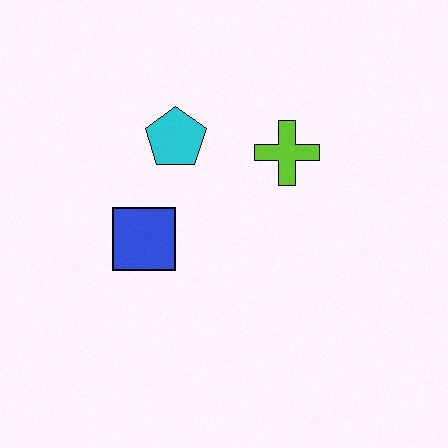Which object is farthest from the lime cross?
The blue square is farthest from the lime cross.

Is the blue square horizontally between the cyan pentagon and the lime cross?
No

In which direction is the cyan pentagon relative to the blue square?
The cyan pentagon is above the blue square.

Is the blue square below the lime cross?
Yes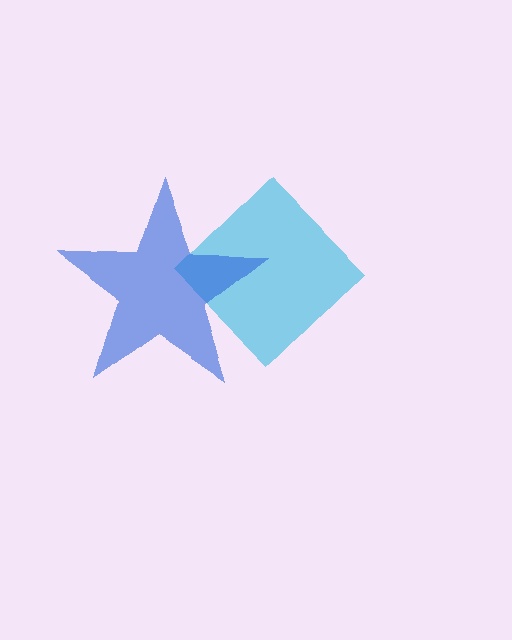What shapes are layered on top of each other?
The layered shapes are: a cyan diamond, a blue star.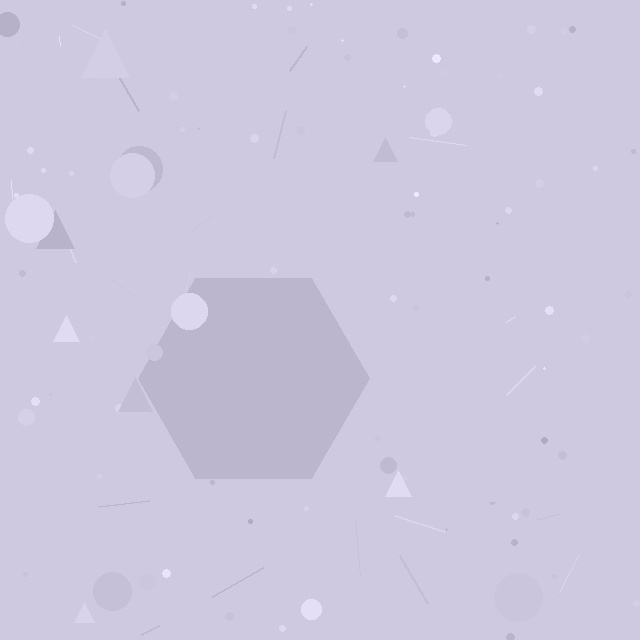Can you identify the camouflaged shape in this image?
The camouflaged shape is a hexagon.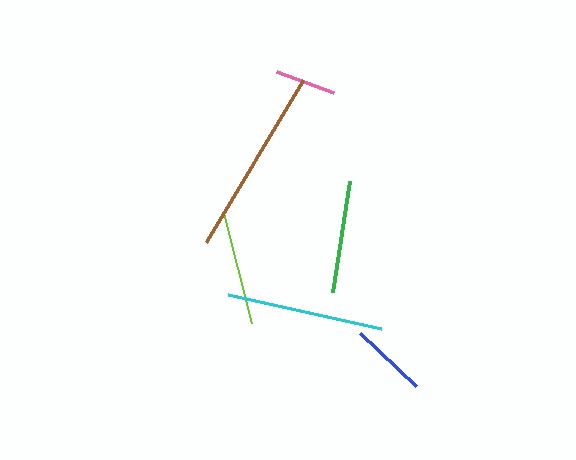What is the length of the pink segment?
The pink segment is approximately 60 pixels long.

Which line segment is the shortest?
The pink line is the shortest at approximately 60 pixels.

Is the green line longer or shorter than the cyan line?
The cyan line is longer than the green line.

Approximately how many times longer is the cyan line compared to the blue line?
The cyan line is approximately 2.0 times the length of the blue line.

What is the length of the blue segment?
The blue segment is approximately 77 pixels long.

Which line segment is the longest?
The brown line is the longest at approximately 189 pixels.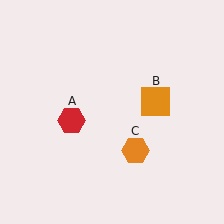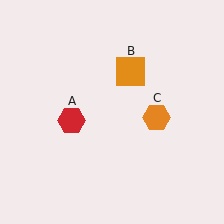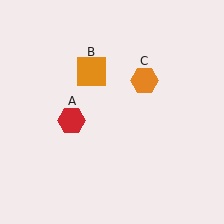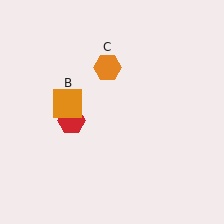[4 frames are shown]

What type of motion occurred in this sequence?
The orange square (object B), orange hexagon (object C) rotated counterclockwise around the center of the scene.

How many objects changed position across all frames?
2 objects changed position: orange square (object B), orange hexagon (object C).